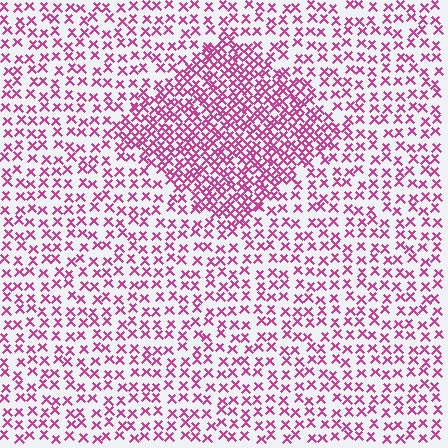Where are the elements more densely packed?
The elements are more densely packed inside the diamond boundary.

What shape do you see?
I see a diamond.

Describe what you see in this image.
The image contains small magenta elements arranged at two different densities. A diamond-shaped region is visible where the elements are more densely packed than the surrounding area.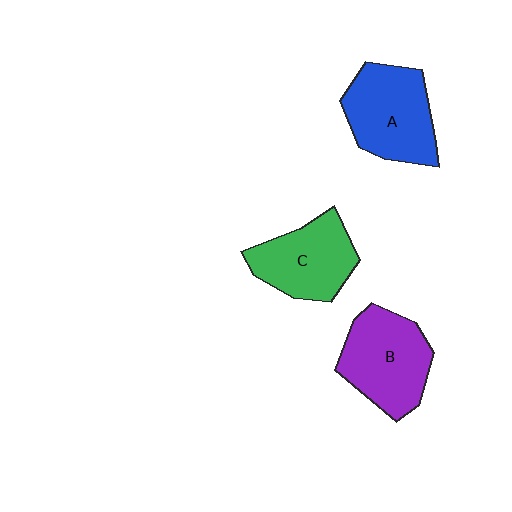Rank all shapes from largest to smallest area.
From largest to smallest: A (blue), B (purple), C (green).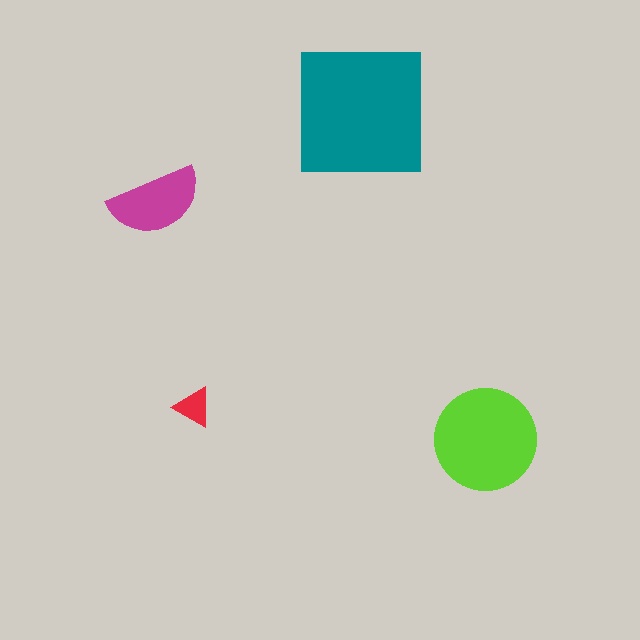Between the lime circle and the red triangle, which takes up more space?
The lime circle.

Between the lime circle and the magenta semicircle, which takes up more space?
The lime circle.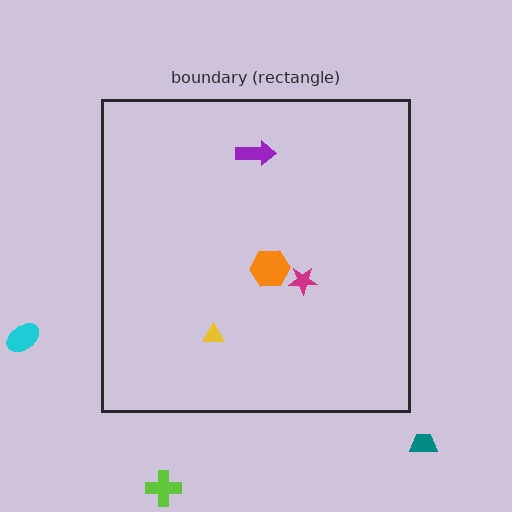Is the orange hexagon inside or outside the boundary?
Inside.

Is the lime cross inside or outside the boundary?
Outside.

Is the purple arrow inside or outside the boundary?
Inside.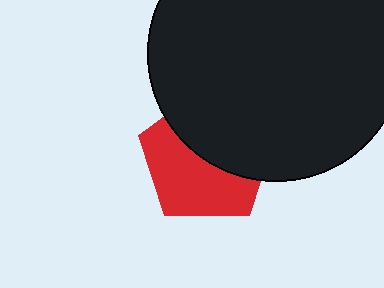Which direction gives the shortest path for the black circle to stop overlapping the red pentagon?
Moving up gives the shortest separation.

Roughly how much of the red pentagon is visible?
About half of it is visible (roughly 52%).